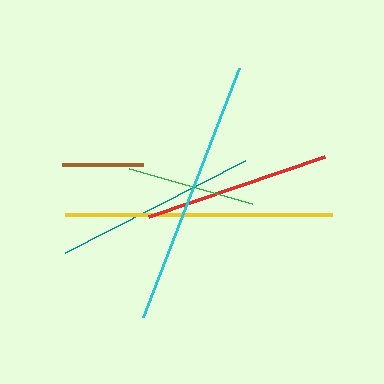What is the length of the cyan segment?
The cyan segment is approximately 267 pixels long.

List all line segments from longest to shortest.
From longest to shortest: yellow, cyan, teal, red, green, brown.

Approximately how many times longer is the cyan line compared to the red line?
The cyan line is approximately 1.4 times the length of the red line.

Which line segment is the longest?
The yellow line is the longest at approximately 267 pixels.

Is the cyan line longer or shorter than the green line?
The cyan line is longer than the green line.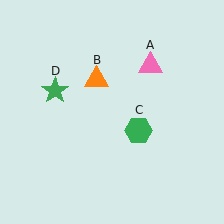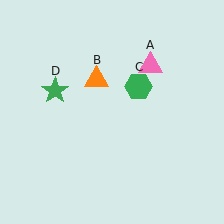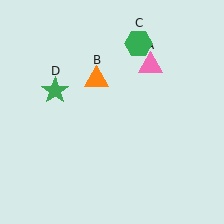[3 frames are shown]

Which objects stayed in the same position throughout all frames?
Pink triangle (object A) and orange triangle (object B) and green star (object D) remained stationary.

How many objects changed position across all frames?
1 object changed position: green hexagon (object C).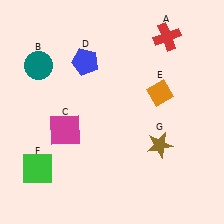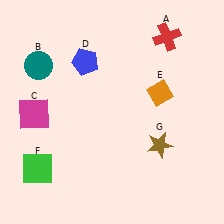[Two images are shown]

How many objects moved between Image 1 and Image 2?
1 object moved between the two images.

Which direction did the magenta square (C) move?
The magenta square (C) moved left.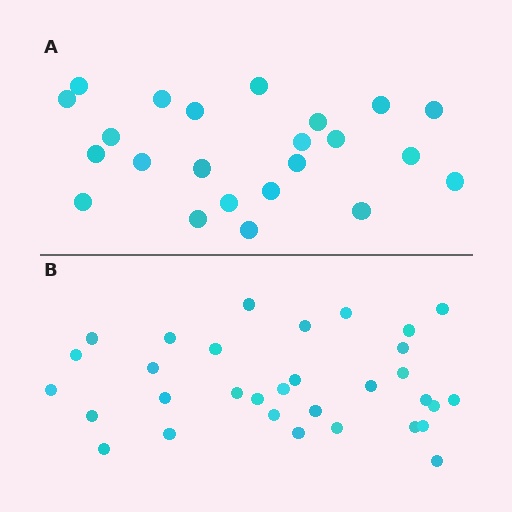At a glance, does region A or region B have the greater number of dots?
Region B (the bottom region) has more dots.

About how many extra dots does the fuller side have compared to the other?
Region B has roughly 8 or so more dots than region A.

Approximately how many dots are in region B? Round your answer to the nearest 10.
About 30 dots. (The exact count is 32, which rounds to 30.)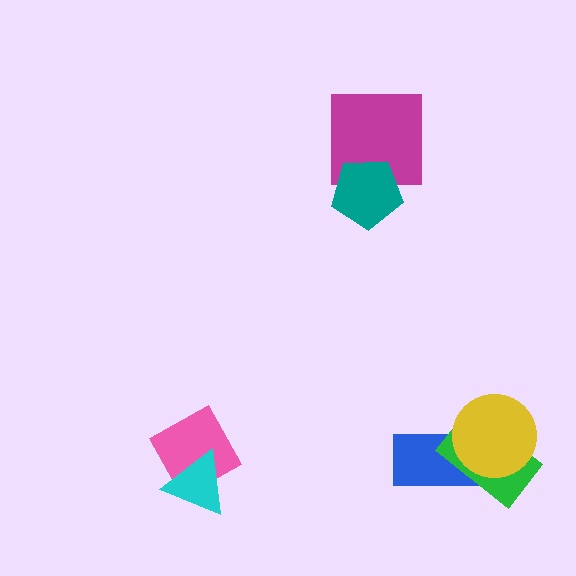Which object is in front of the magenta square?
The teal pentagon is in front of the magenta square.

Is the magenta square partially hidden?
Yes, it is partially covered by another shape.